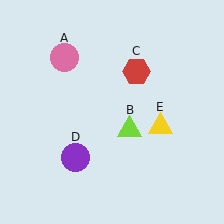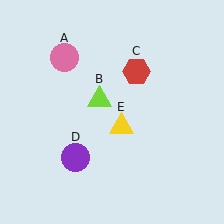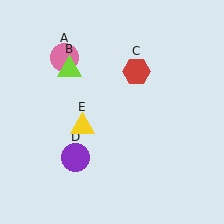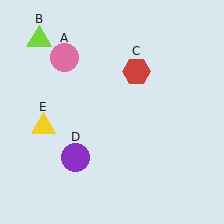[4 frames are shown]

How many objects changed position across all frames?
2 objects changed position: lime triangle (object B), yellow triangle (object E).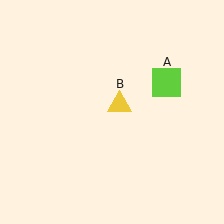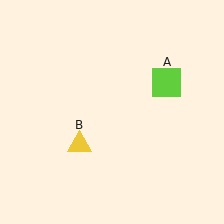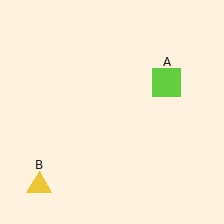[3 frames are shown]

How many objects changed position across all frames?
1 object changed position: yellow triangle (object B).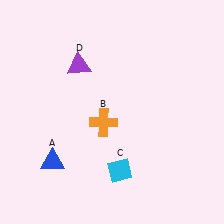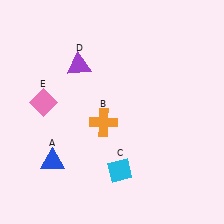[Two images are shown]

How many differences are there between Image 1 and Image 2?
There is 1 difference between the two images.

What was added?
A pink diamond (E) was added in Image 2.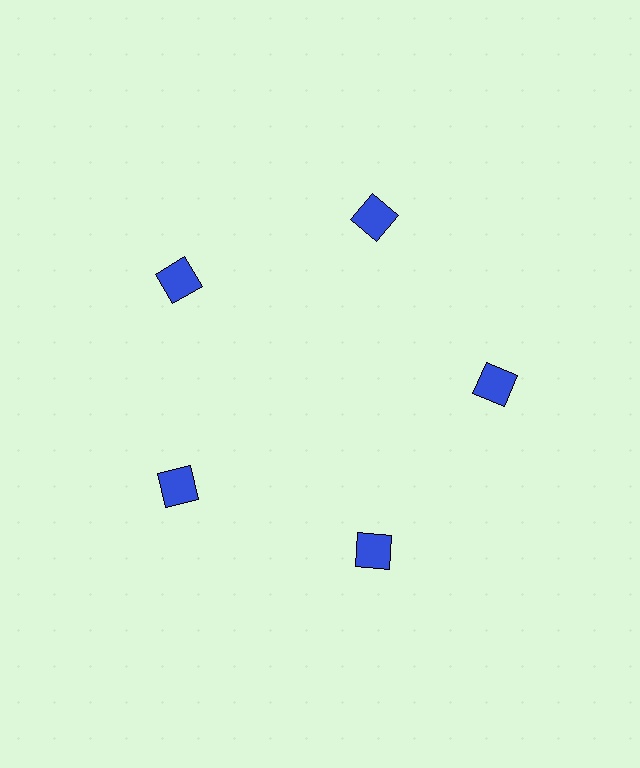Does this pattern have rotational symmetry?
Yes, this pattern has 5-fold rotational symmetry. It looks the same after rotating 72 degrees around the center.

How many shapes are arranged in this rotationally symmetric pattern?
There are 5 shapes, arranged in 5 groups of 1.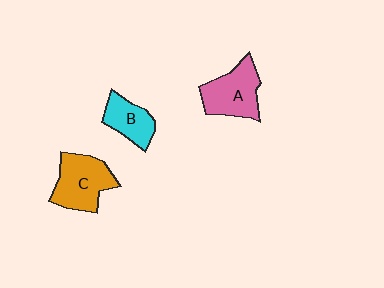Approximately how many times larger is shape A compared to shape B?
Approximately 1.4 times.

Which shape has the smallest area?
Shape B (cyan).